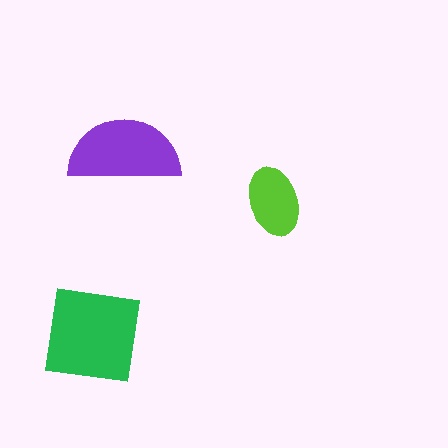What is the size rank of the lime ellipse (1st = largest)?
3rd.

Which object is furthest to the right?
The lime ellipse is rightmost.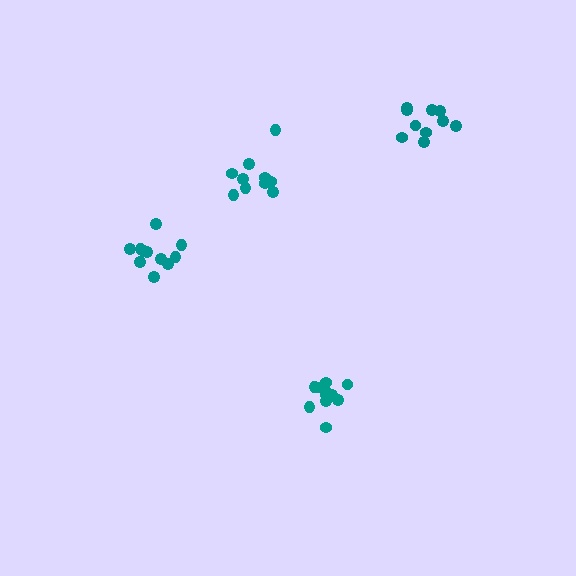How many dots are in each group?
Group 1: 11 dots, Group 2: 11 dots, Group 3: 10 dots, Group 4: 10 dots (42 total).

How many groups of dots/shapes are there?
There are 4 groups.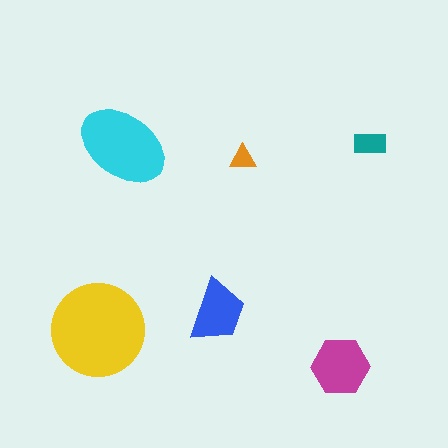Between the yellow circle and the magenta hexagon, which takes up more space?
The yellow circle.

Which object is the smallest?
The orange triangle.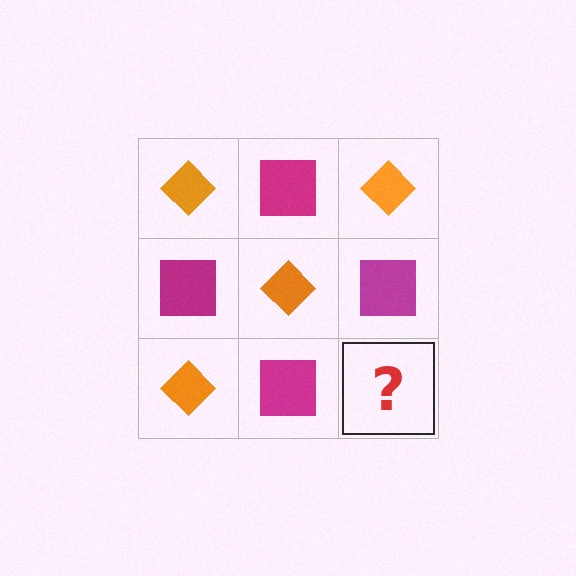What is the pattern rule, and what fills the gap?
The rule is that it alternates orange diamond and magenta square in a checkerboard pattern. The gap should be filled with an orange diamond.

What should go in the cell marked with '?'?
The missing cell should contain an orange diamond.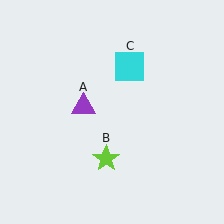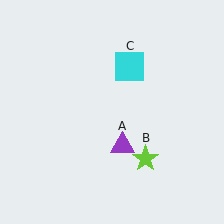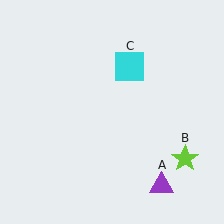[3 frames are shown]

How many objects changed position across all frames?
2 objects changed position: purple triangle (object A), lime star (object B).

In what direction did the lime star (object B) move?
The lime star (object B) moved right.